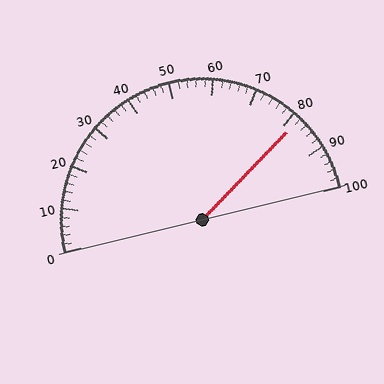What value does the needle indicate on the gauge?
The needle indicates approximately 82.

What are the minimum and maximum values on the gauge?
The gauge ranges from 0 to 100.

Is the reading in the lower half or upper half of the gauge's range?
The reading is in the upper half of the range (0 to 100).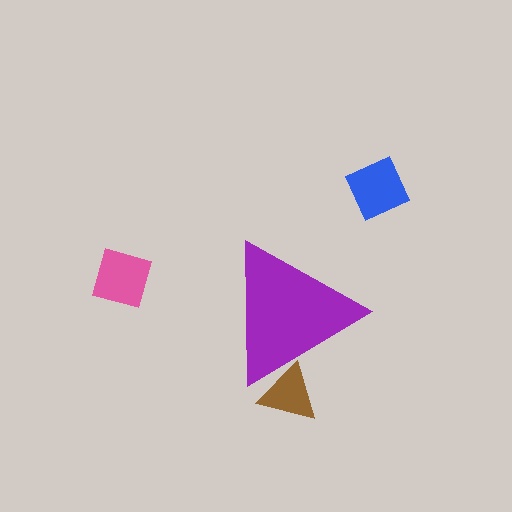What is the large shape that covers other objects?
A purple triangle.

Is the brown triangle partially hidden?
Yes, the brown triangle is partially hidden behind the purple triangle.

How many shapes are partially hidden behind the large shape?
1 shape is partially hidden.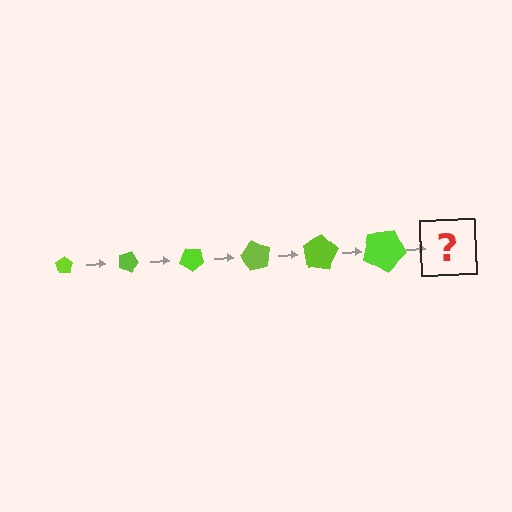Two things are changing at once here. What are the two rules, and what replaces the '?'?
The two rules are that the pentagon grows larger each step and it rotates 20 degrees each step. The '?' should be a pentagon, larger than the previous one and rotated 120 degrees from the start.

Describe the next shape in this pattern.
It should be a pentagon, larger than the previous one and rotated 120 degrees from the start.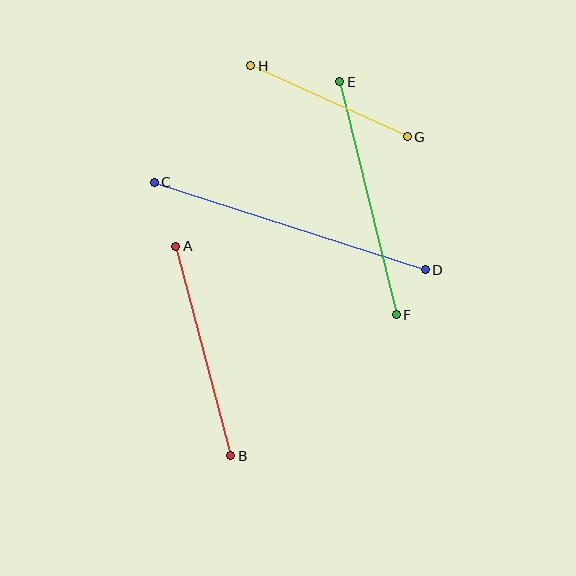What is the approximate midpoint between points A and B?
The midpoint is at approximately (203, 351) pixels.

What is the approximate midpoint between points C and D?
The midpoint is at approximately (290, 226) pixels.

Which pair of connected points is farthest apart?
Points C and D are farthest apart.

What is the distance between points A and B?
The distance is approximately 217 pixels.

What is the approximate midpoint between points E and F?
The midpoint is at approximately (368, 198) pixels.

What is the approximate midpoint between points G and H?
The midpoint is at approximately (329, 101) pixels.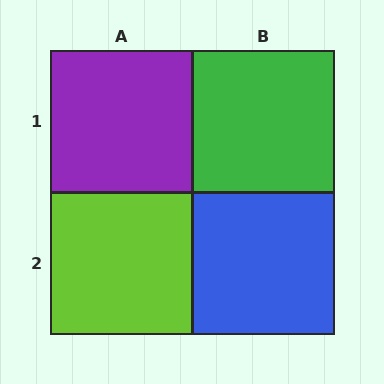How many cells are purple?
1 cell is purple.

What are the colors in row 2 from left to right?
Lime, blue.